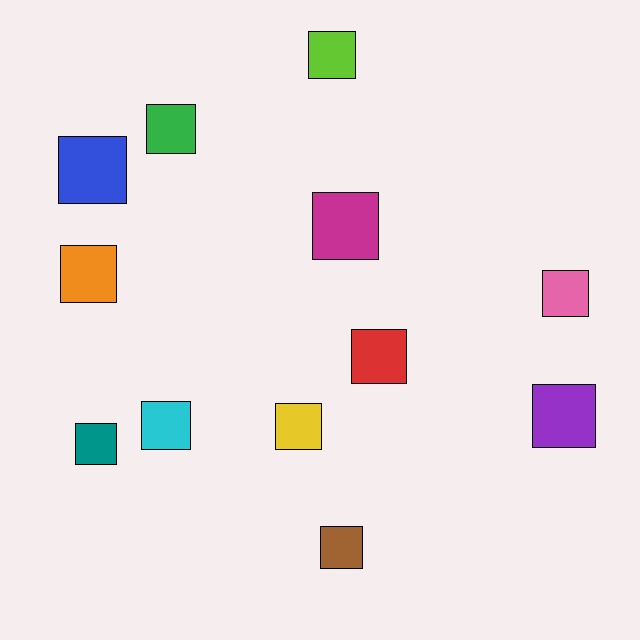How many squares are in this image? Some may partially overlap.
There are 12 squares.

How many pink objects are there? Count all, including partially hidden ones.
There is 1 pink object.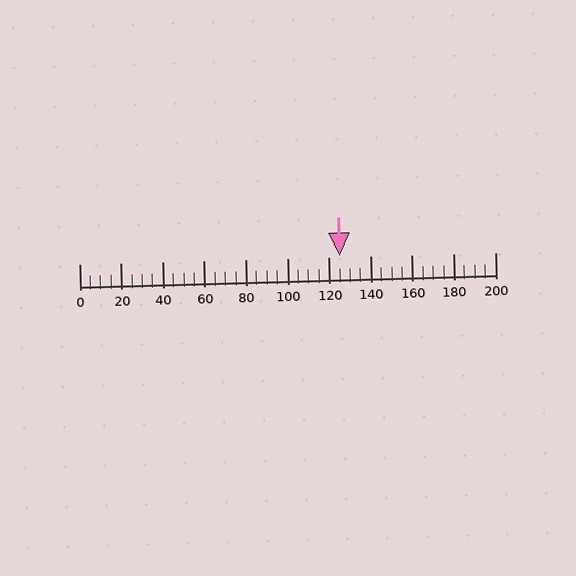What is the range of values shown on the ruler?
The ruler shows values from 0 to 200.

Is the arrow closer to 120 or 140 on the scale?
The arrow is closer to 120.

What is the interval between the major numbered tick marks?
The major tick marks are spaced 20 units apart.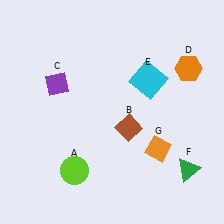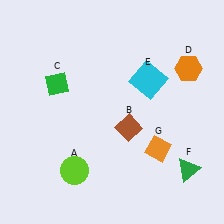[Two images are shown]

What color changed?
The diamond (C) changed from purple in Image 1 to green in Image 2.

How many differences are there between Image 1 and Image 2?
There is 1 difference between the two images.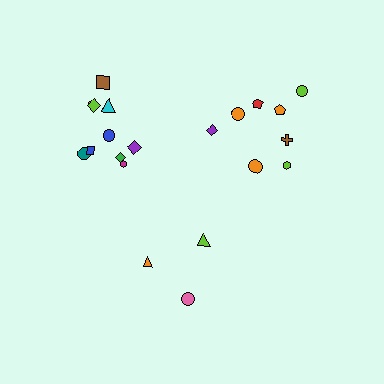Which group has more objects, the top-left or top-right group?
The top-left group.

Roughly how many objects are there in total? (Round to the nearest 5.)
Roughly 20 objects in total.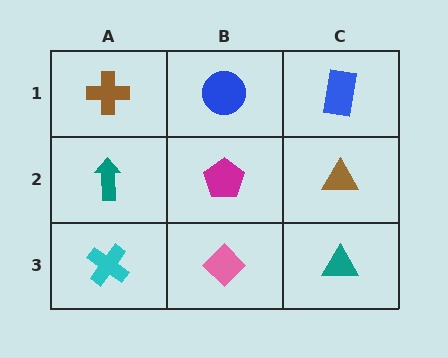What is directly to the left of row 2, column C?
A magenta pentagon.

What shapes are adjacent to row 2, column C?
A blue rectangle (row 1, column C), a teal triangle (row 3, column C), a magenta pentagon (row 2, column B).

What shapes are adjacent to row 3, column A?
A teal arrow (row 2, column A), a pink diamond (row 3, column B).